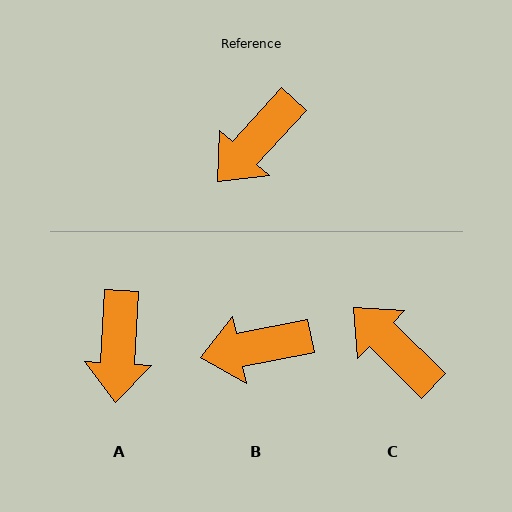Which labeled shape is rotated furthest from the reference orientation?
C, about 92 degrees away.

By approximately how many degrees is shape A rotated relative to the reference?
Approximately 40 degrees counter-clockwise.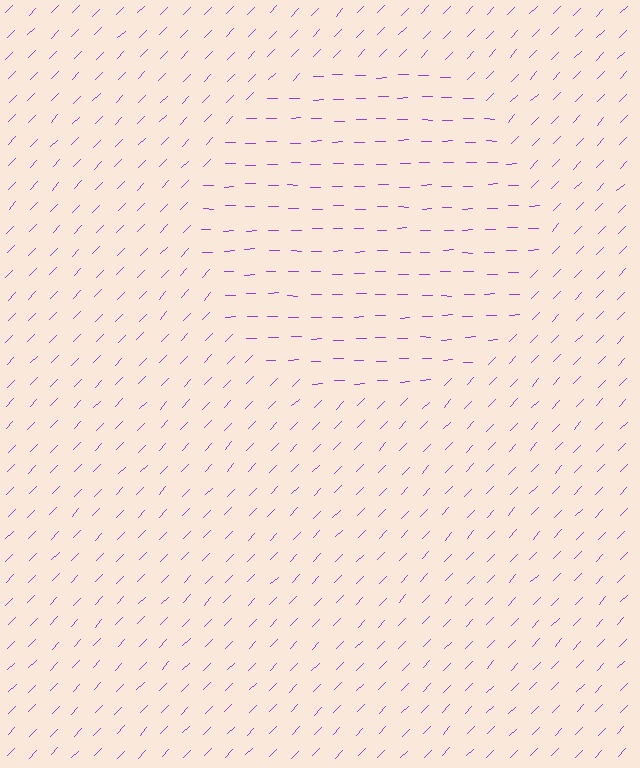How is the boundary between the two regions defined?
The boundary is defined purely by a change in line orientation (approximately 45 degrees difference). All lines are the same color and thickness.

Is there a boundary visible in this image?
Yes, there is a texture boundary formed by a change in line orientation.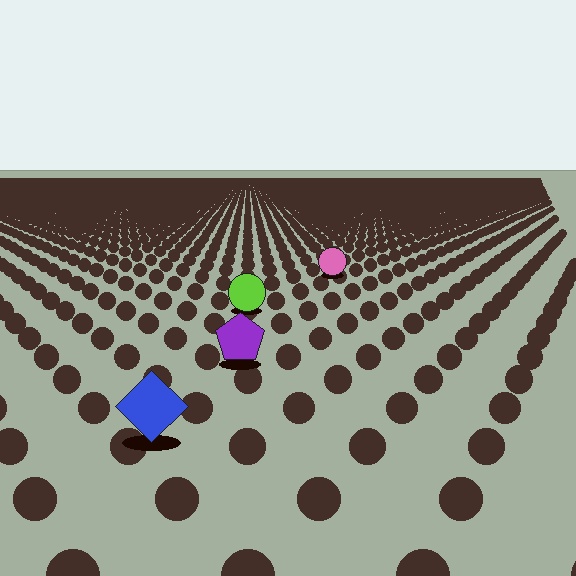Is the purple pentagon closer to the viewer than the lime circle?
Yes. The purple pentagon is closer — you can tell from the texture gradient: the ground texture is coarser near it.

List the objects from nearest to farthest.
From nearest to farthest: the blue diamond, the purple pentagon, the lime circle, the pink circle.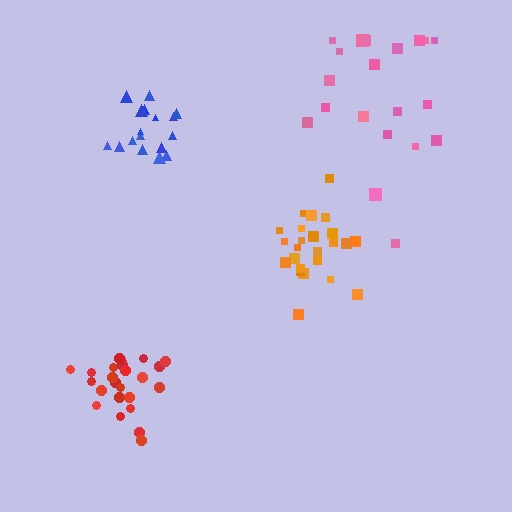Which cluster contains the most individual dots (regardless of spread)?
Orange (24).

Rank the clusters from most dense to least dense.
orange, red, blue, pink.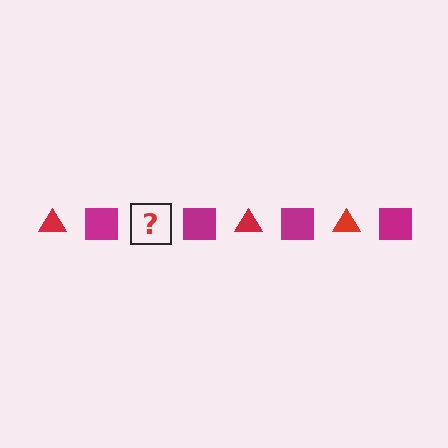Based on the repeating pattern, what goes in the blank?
The blank should be a red triangle.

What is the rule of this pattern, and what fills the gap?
The rule is that the pattern alternates between red triangle and magenta square. The gap should be filled with a red triangle.